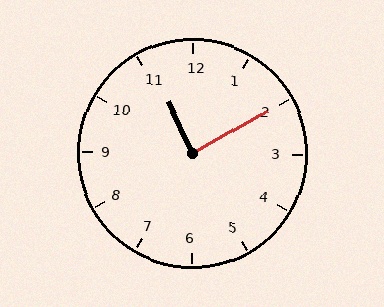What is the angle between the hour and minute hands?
Approximately 85 degrees.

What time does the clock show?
11:10.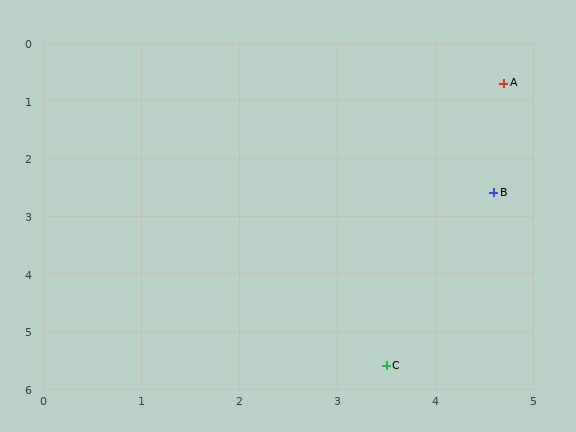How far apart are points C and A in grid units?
Points C and A are about 5.0 grid units apart.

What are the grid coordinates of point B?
Point B is at approximately (4.6, 2.6).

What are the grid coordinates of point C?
Point C is at approximately (3.5, 5.6).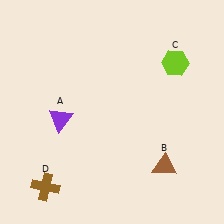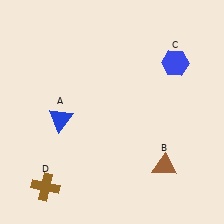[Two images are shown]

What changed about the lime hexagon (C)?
In Image 1, C is lime. In Image 2, it changed to blue.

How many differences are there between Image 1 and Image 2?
There are 2 differences between the two images.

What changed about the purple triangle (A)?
In Image 1, A is purple. In Image 2, it changed to blue.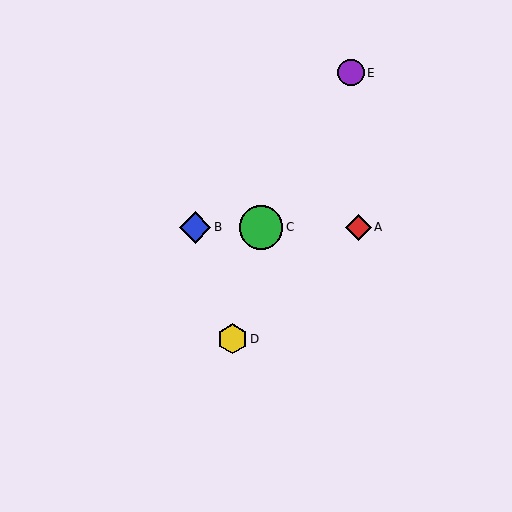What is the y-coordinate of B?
Object B is at y≈227.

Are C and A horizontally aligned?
Yes, both are at y≈227.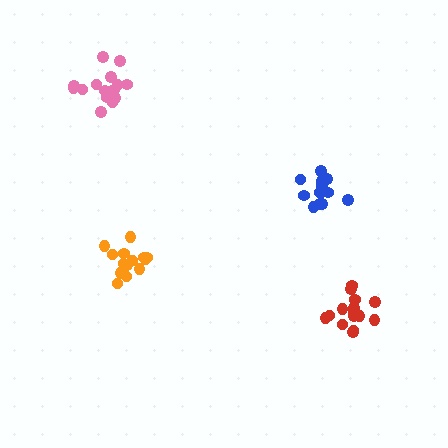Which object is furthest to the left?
The pink cluster is leftmost.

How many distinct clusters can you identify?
There are 4 distinct clusters.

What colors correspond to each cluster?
The clusters are colored: blue, red, pink, orange.